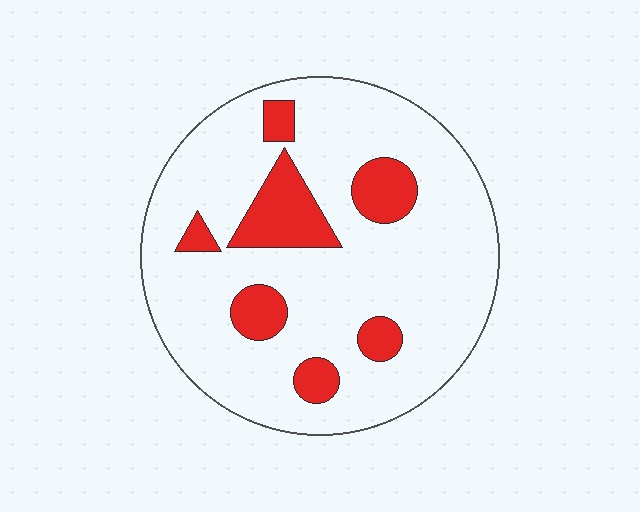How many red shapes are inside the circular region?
7.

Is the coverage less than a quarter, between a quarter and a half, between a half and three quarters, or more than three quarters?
Less than a quarter.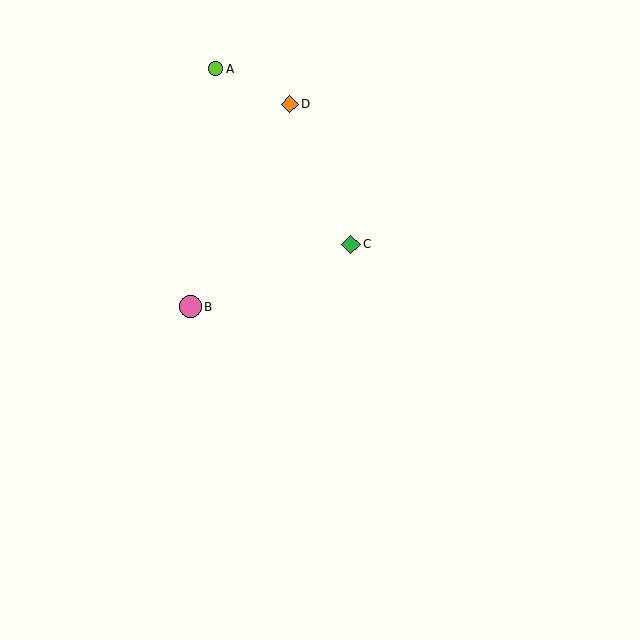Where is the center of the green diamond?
The center of the green diamond is at (351, 244).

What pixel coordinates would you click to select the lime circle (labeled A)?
Click at (216, 69) to select the lime circle A.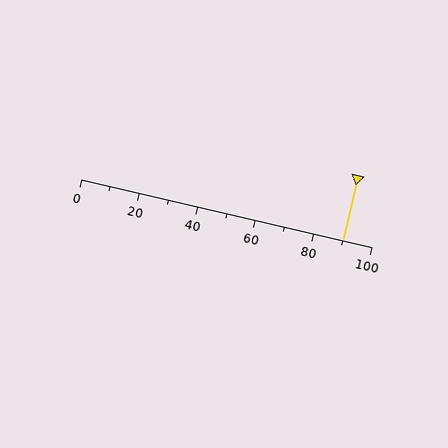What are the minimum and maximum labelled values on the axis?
The axis runs from 0 to 100.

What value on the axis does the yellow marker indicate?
The marker indicates approximately 90.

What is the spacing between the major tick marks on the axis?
The major ticks are spaced 20 apart.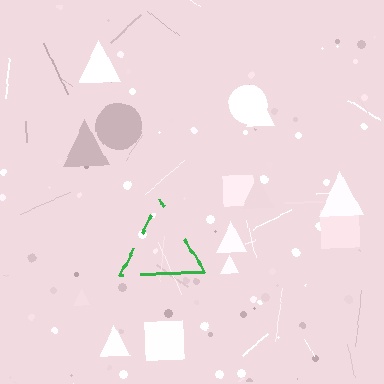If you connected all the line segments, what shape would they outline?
They would outline a triangle.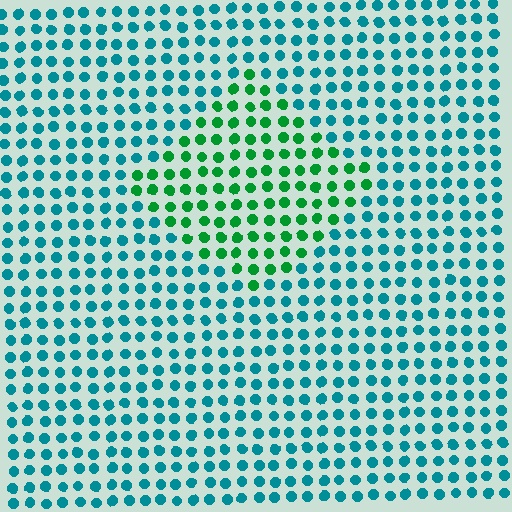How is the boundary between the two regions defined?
The boundary is defined purely by a slight shift in hue (about 47 degrees). Spacing, size, and orientation are identical on both sides.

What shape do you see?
I see a diamond.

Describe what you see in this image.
The image is filled with small teal elements in a uniform arrangement. A diamond-shaped region is visible where the elements are tinted to a slightly different hue, forming a subtle color boundary.